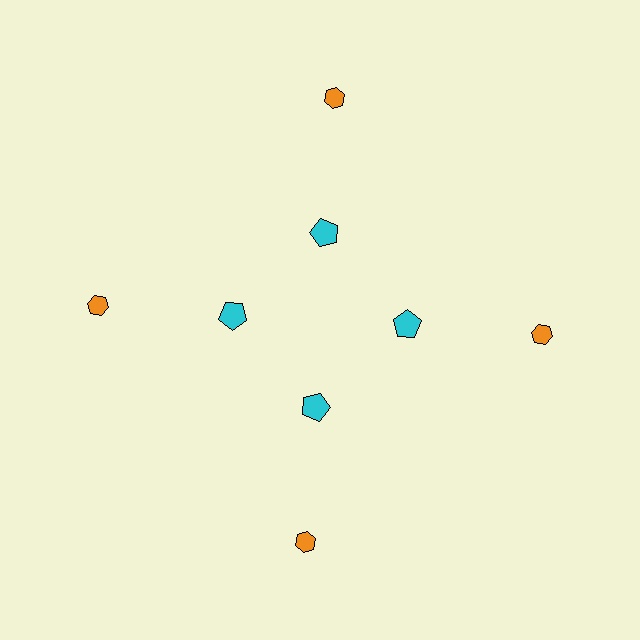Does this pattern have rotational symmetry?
Yes, this pattern has 4-fold rotational symmetry. It looks the same after rotating 90 degrees around the center.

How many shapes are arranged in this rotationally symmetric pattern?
There are 8 shapes, arranged in 4 groups of 2.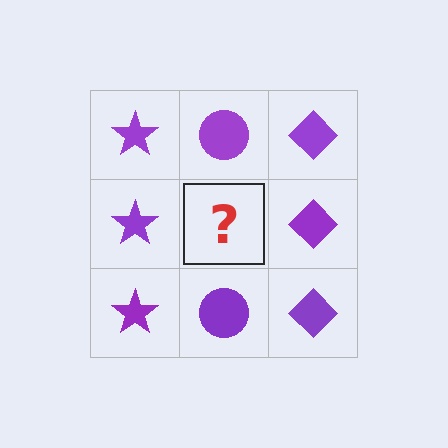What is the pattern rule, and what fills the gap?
The rule is that each column has a consistent shape. The gap should be filled with a purple circle.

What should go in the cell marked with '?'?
The missing cell should contain a purple circle.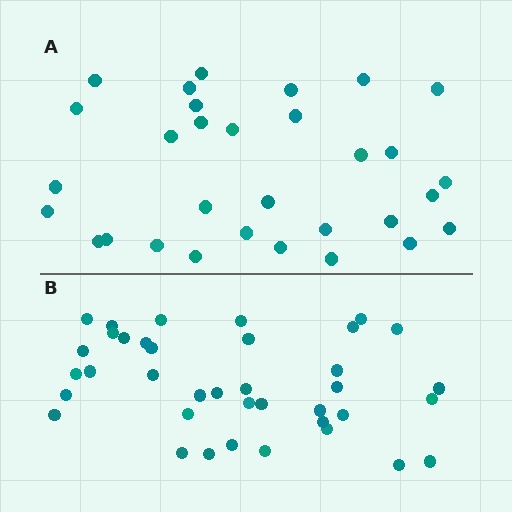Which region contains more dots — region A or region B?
Region B (the bottom region) has more dots.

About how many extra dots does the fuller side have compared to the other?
Region B has roughly 8 or so more dots than region A.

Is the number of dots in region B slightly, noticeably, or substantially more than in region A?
Region B has only slightly more — the two regions are fairly close. The ratio is roughly 1.2 to 1.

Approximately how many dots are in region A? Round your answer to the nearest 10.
About 30 dots. (The exact count is 31, which rounds to 30.)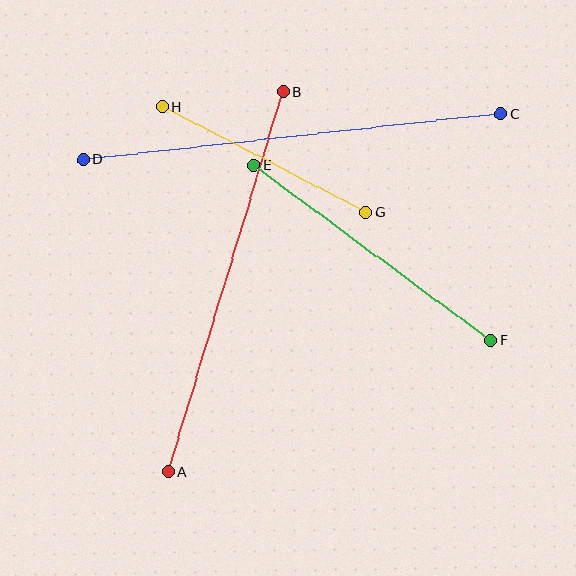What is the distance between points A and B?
The distance is approximately 397 pixels.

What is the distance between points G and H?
The distance is approximately 229 pixels.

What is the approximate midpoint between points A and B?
The midpoint is at approximately (226, 282) pixels.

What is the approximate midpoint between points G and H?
The midpoint is at approximately (264, 160) pixels.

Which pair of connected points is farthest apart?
Points C and D are farthest apart.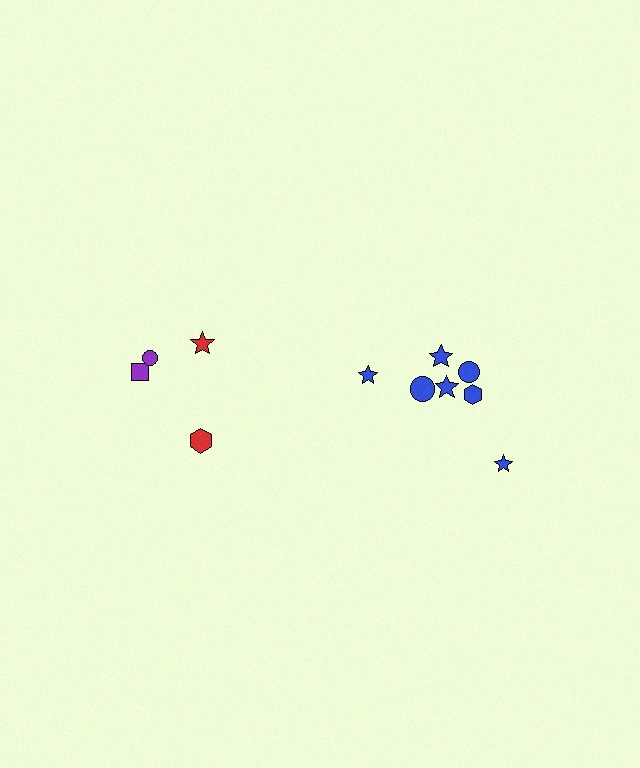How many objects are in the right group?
There are 7 objects.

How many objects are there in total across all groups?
There are 11 objects.